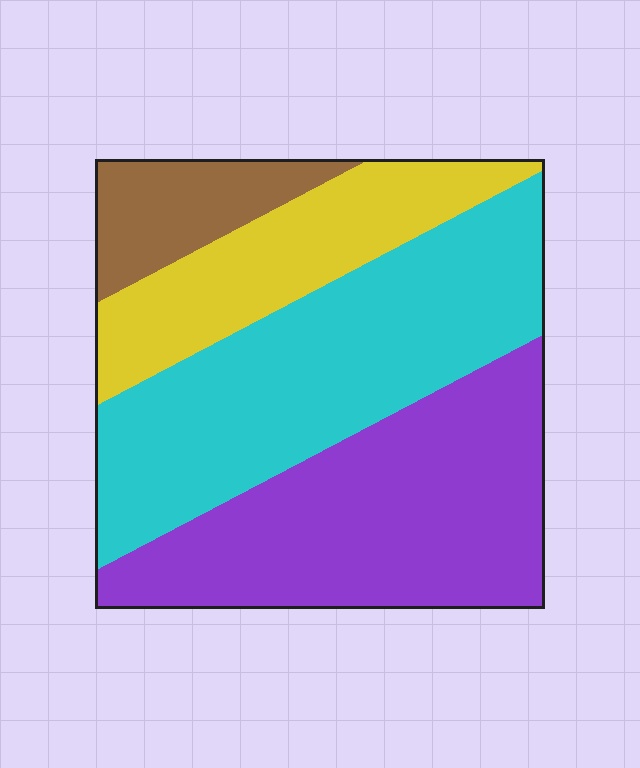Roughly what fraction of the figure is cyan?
Cyan covers about 35% of the figure.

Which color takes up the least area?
Brown, at roughly 10%.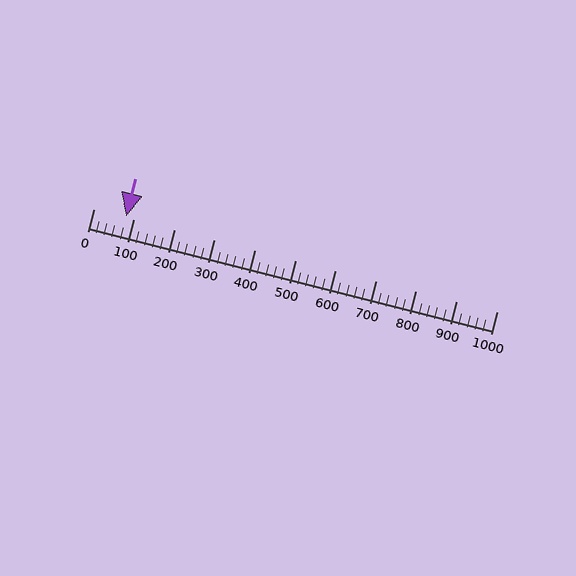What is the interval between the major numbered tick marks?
The major tick marks are spaced 100 units apart.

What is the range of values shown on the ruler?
The ruler shows values from 0 to 1000.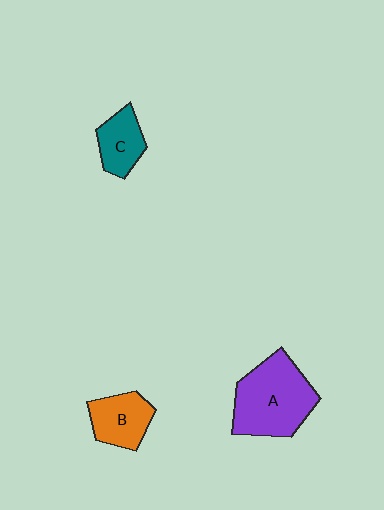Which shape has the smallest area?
Shape C (teal).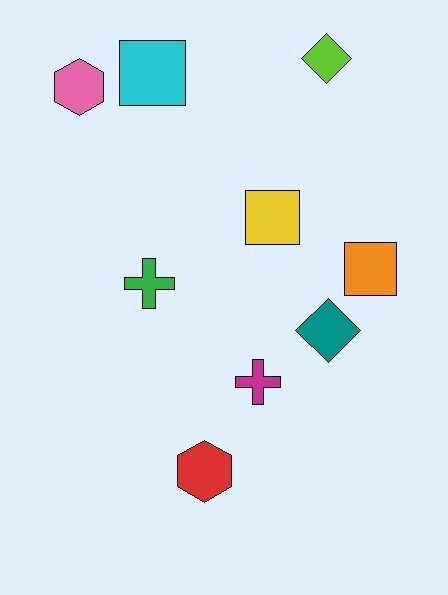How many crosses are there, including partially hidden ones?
There are 2 crosses.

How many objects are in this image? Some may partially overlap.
There are 9 objects.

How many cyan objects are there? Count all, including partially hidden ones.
There is 1 cyan object.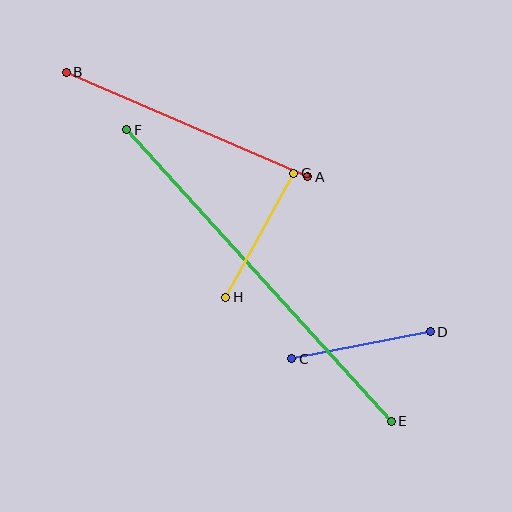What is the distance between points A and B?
The distance is approximately 263 pixels.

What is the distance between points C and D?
The distance is approximately 141 pixels.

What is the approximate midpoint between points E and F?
The midpoint is at approximately (259, 275) pixels.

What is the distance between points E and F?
The distance is approximately 394 pixels.